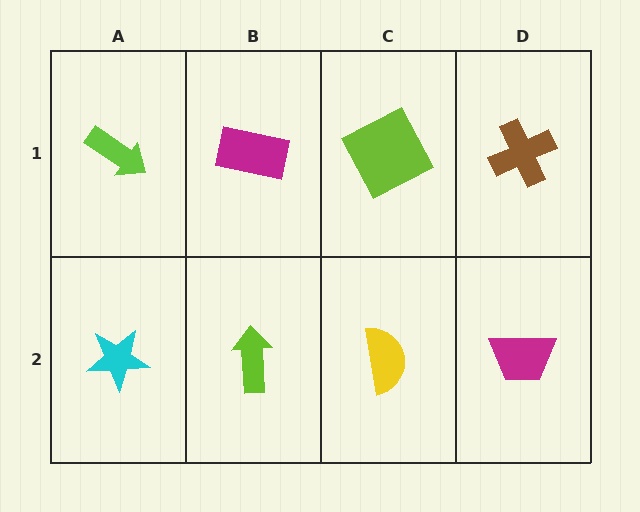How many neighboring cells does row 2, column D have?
2.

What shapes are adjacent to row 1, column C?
A yellow semicircle (row 2, column C), a magenta rectangle (row 1, column B), a brown cross (row 1, column D).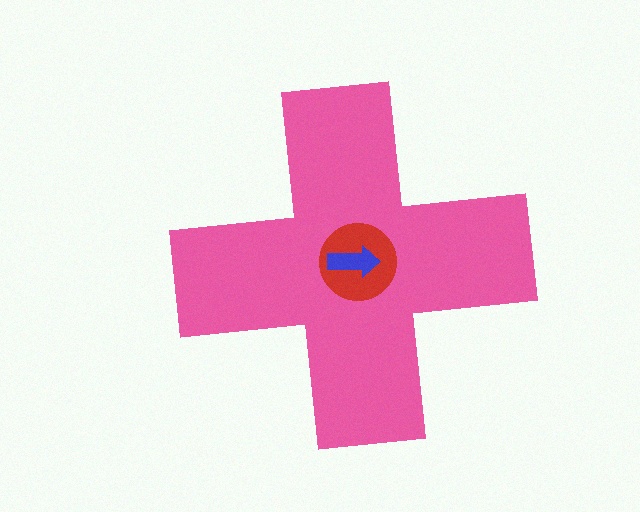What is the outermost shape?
The pink cross.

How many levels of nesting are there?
3.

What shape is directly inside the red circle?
The blue arrow.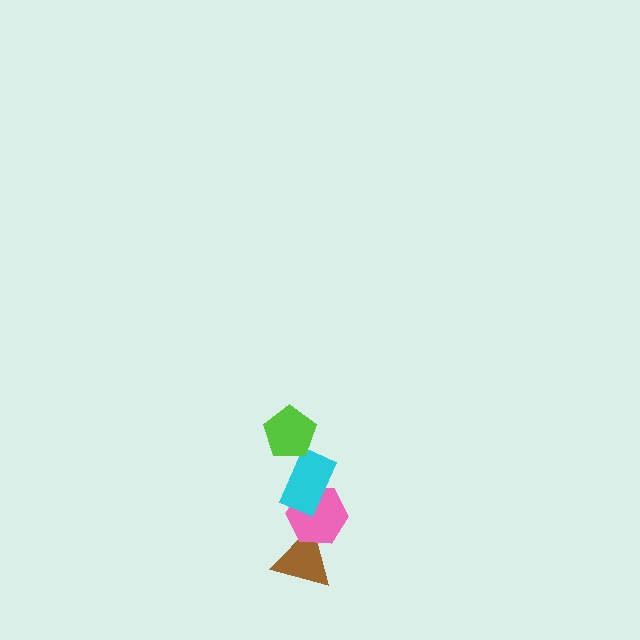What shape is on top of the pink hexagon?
The cyan rectangle is on top of the pink hexagon.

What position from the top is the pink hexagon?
The pink hexagon is 3rd from the top.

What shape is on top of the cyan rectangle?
The lime pentagon is on top of the cyan rectangle.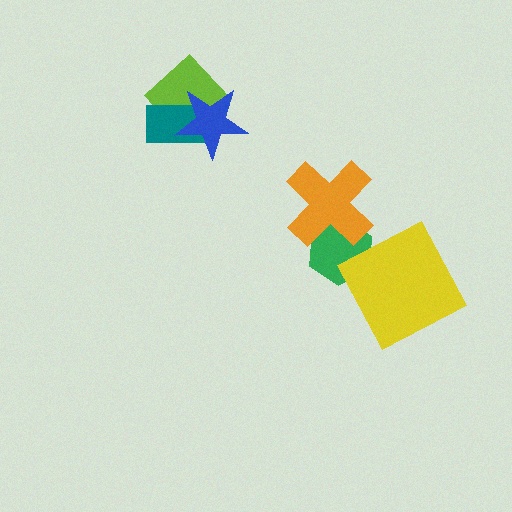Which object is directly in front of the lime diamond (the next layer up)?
The teal rectangle is directly in front of the lime diamond.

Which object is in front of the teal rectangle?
The blue star is in front of the teal rectangle.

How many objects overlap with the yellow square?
1 object overlaps with the yellow square.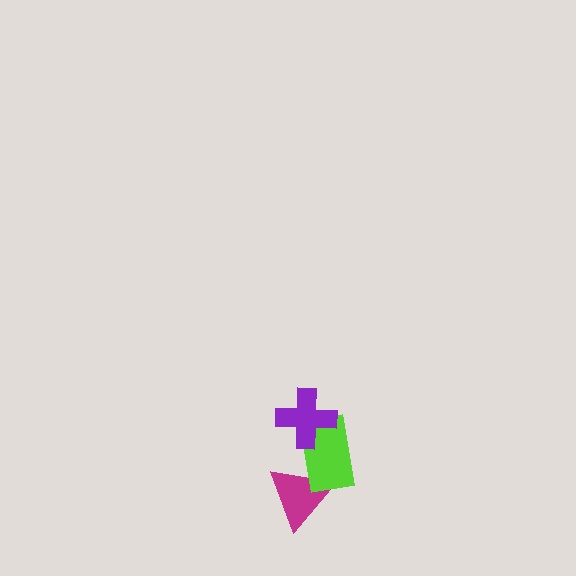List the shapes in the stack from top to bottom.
From top to bottom: the purple cross, the lime rectangle, the magenta triangle.